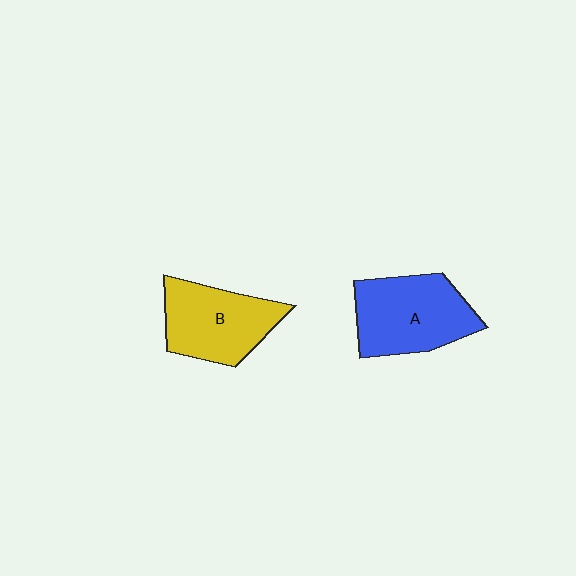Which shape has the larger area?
Shape A (blue).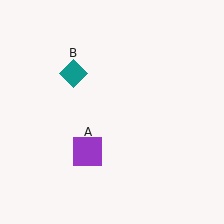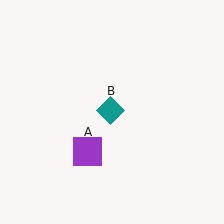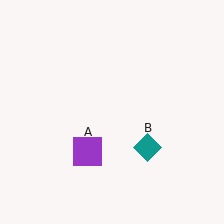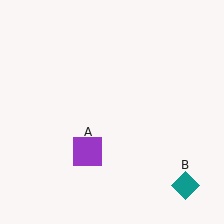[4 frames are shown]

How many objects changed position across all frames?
1 object changed position: teal diamond (object B).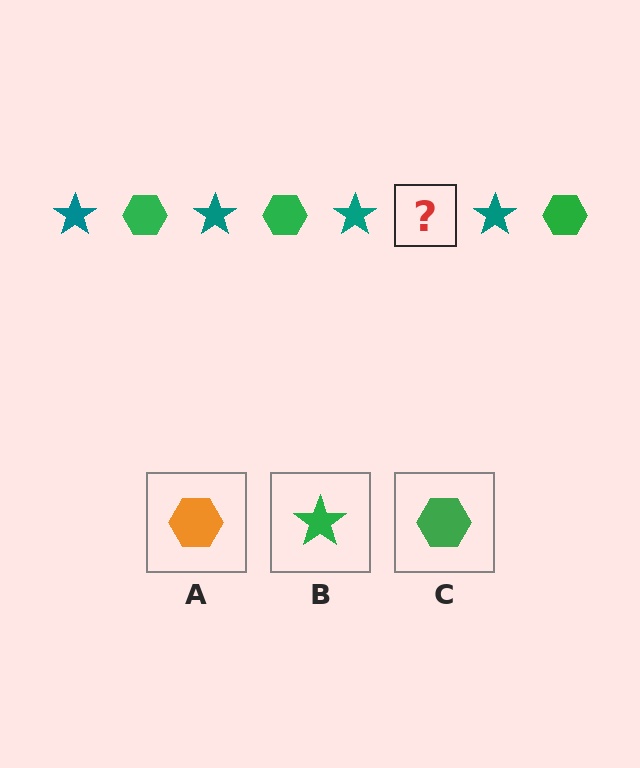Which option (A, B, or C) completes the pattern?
C.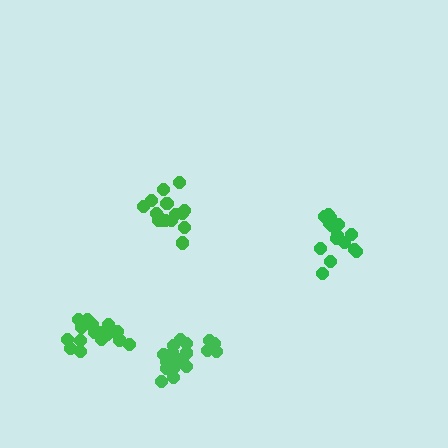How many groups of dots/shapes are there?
There are 4 groups.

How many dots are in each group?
Group 1: 16 dots, Group 2: 16 dots, Group 3: 18 dots, Group 4: 19 dots (69 total).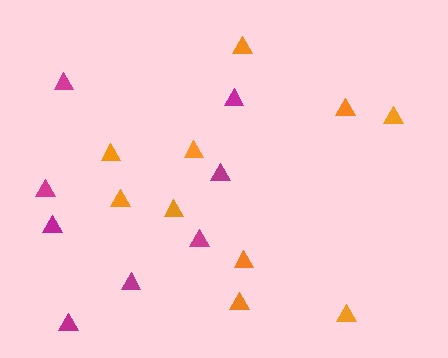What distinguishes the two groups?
There are 2 groups: one group of magenta triangles (8) and one group of orange triangles (10).